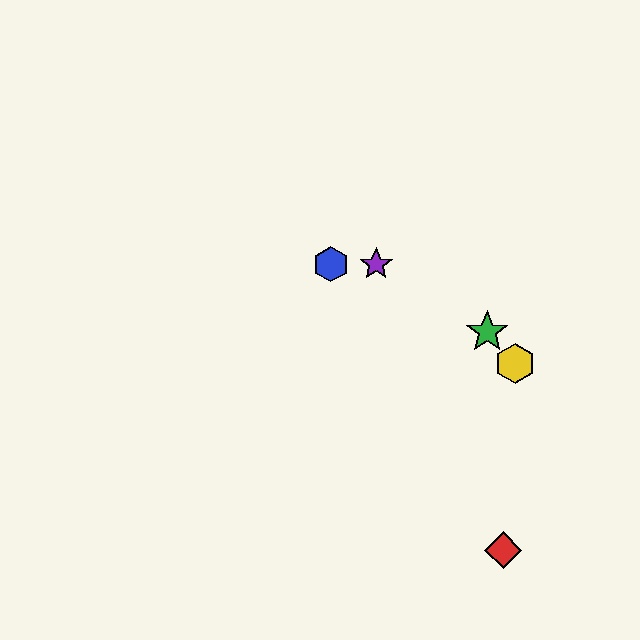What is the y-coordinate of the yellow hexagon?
The yellow hexagon is at y≈364.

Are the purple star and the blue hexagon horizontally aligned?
Yes, both are at y≈264.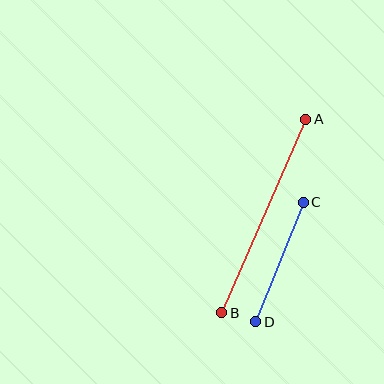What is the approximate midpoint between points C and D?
The midpoint is at approximately (279, 262) pixels.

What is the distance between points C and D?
The distance is approximately 129 pixels.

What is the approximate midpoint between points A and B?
The midpoint is at approximately (264, 216) pixels.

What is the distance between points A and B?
The distance is approximately 211 pixels.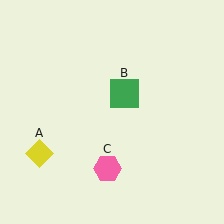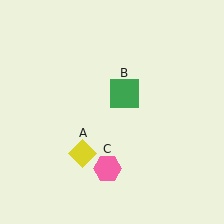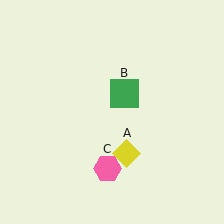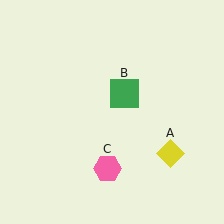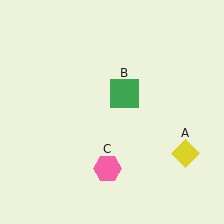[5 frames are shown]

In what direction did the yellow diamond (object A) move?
The yellow diamond (object A) moved right.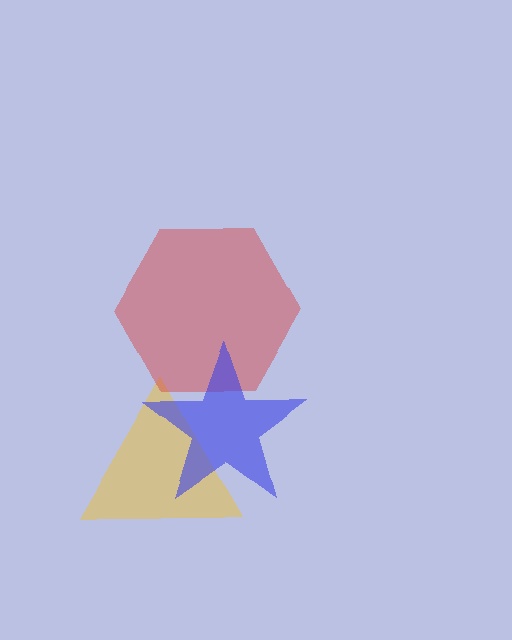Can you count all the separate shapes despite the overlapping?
Yes, there are 3 separate shapes.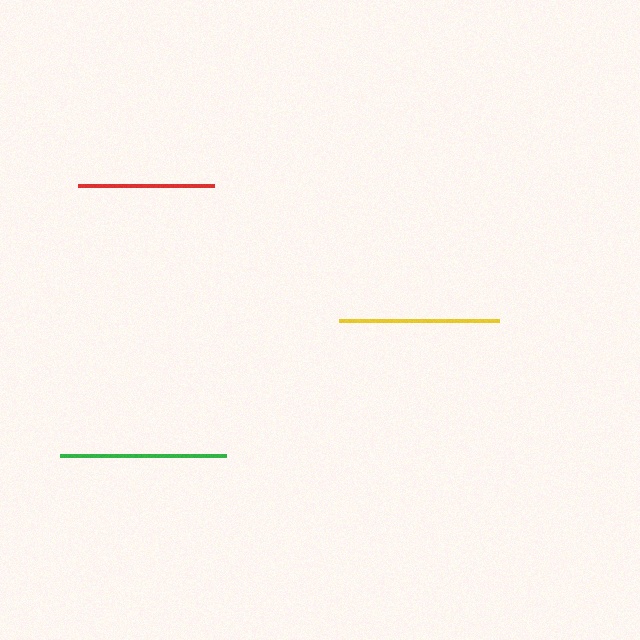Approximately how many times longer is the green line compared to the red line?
The green line is approximately 1.2 times the length of the red line.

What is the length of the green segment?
The green segment is approximately 165 pixels long.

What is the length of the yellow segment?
The yellow segment is approximately 161 pixels long.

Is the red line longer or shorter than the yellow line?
The yellow line is longer than the red line.